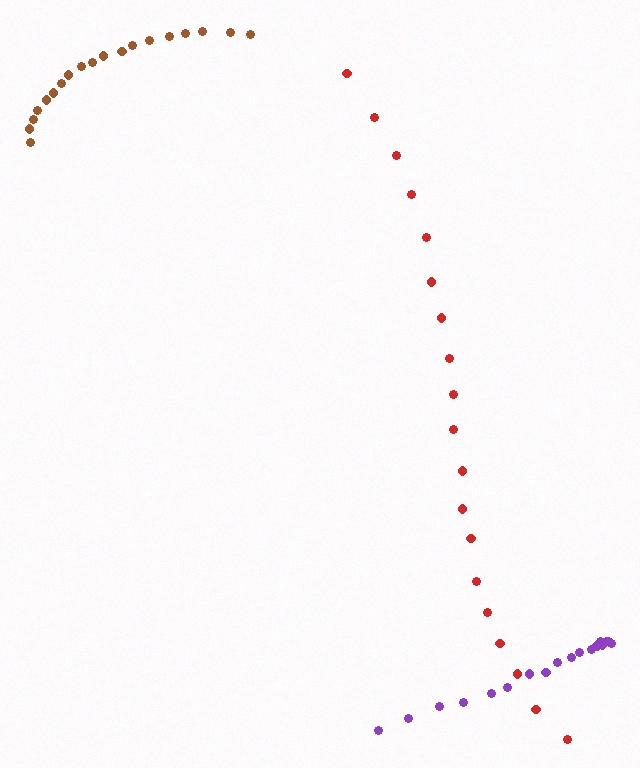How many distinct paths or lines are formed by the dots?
There are 3 distinct paths.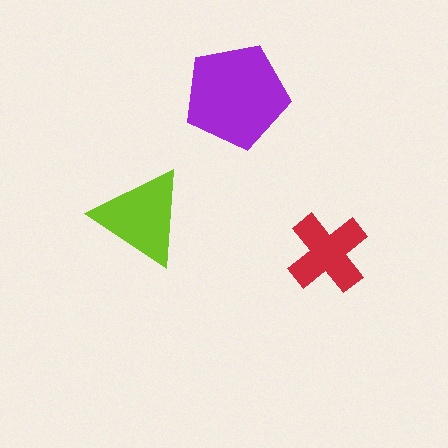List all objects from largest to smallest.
The purple pentagon, the lime triangle, the red cross.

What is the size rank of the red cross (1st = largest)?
3rd.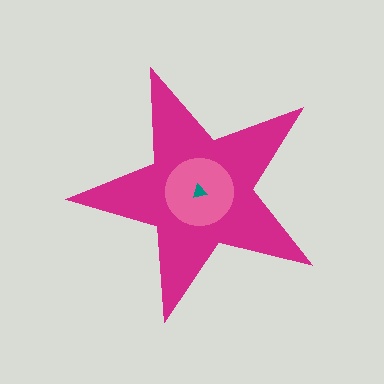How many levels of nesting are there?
3.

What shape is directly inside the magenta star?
The pink circle.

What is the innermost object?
The teal triangle.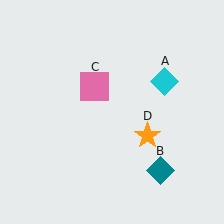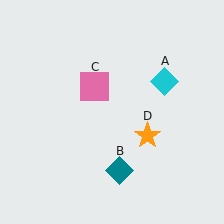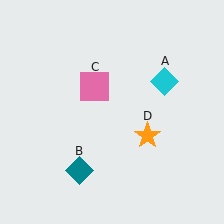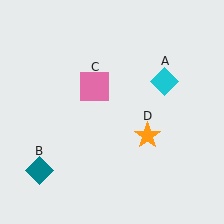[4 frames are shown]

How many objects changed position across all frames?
1 object changed position: teal diamond (object B).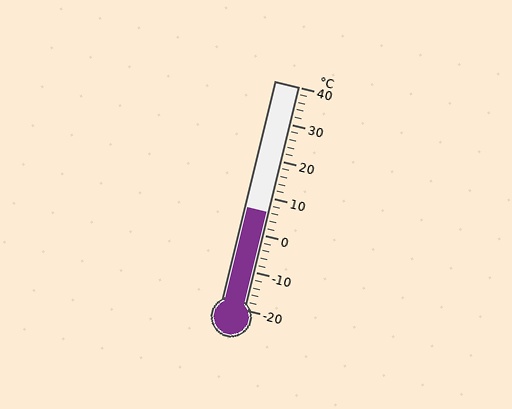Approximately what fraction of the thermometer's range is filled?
The thermometer is filled to approximately 45% of its range.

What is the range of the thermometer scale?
The thermometer scale ranges from -20°C to 40°C.